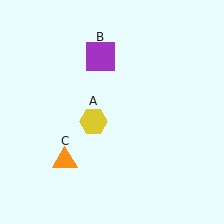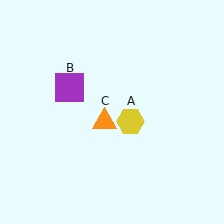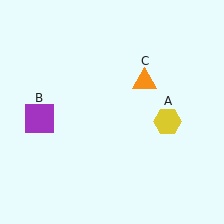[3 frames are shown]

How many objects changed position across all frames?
3 objects changed position: yellow hexagon (object A), purple square (object B), orange triangle (object C).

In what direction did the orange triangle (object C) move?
The orange triangle (object C) moved up and to the right.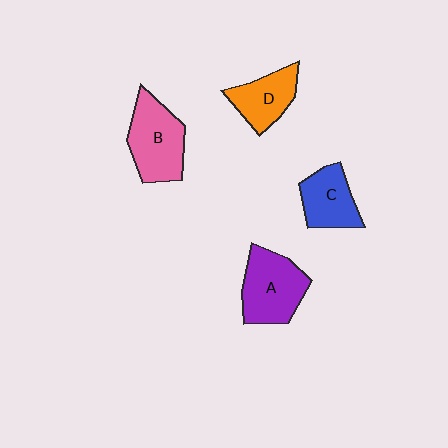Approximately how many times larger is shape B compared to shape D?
Approximately 1.4 times.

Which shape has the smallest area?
Shape D (orange).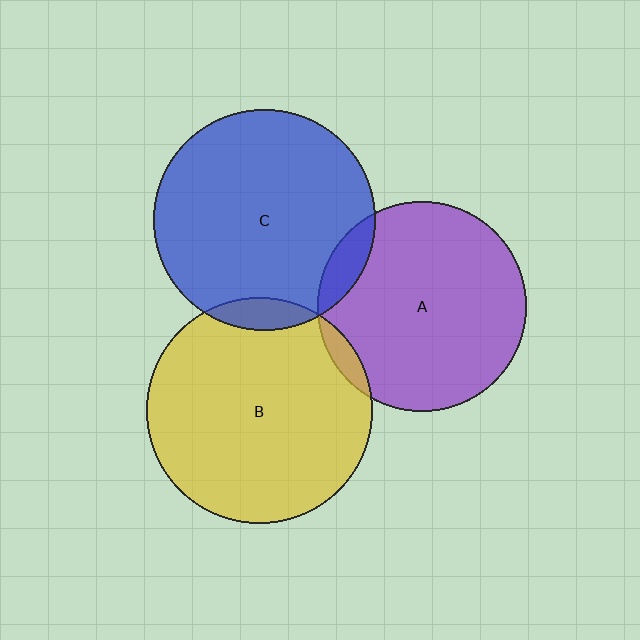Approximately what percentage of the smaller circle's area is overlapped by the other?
Approximately 5%.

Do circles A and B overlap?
Yes.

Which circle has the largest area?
Circle B (yellow).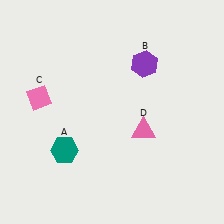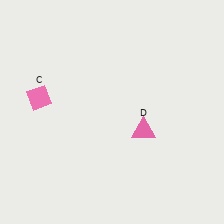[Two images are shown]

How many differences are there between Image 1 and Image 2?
There are 2 differences between the two images.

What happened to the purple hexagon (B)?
The purple hexagon (B) was removed in Image 2. It was in the top-right area of Image 1.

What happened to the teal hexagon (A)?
The teal hexagon (A) was removed in Image 2. It was in the bottom-left area of Image 1.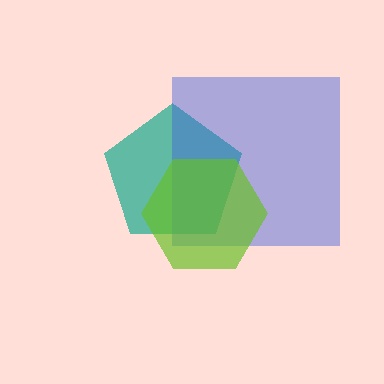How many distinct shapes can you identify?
There are 3 distinct shapes: a teal pentagon, a blue square, a lime hexagon.